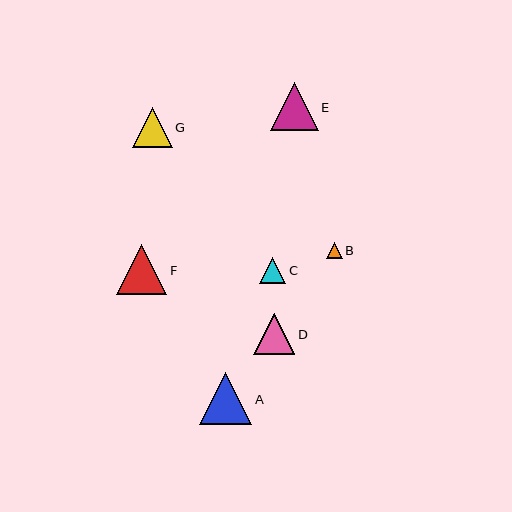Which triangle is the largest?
Triangle A is the largest with a size of approximately 52 pixels.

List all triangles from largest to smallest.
From largest to smallest: A, F, E, D, G, C, B.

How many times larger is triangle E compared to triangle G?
Triangle E is approximately 1.2 times the size of triangle G.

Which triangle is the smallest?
Triangle B is the smallest with a size of approximately 16 pixels.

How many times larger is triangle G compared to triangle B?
Triangle G is approximately 2.5 times the size of triangle B.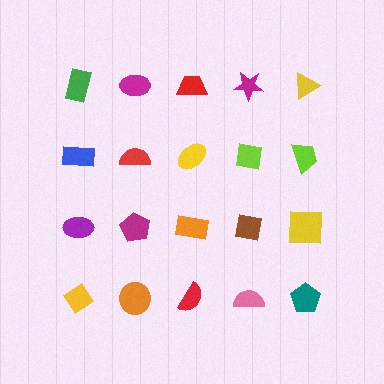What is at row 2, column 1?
A blue rectangle.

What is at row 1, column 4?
A magenta star.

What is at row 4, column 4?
A pink semicircle.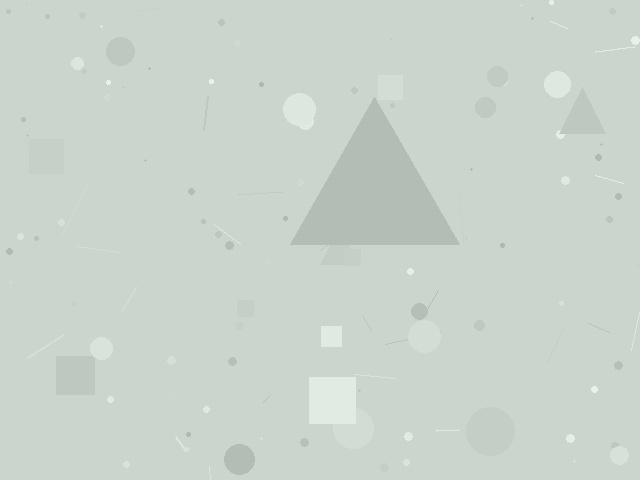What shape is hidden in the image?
A triangle is hidden in the image.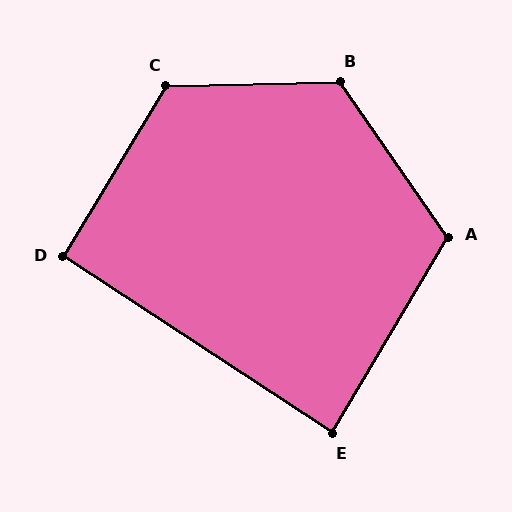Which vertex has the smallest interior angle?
E, at approximately 87 degrees.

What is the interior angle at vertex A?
Approximately 115 degrees (obtuse).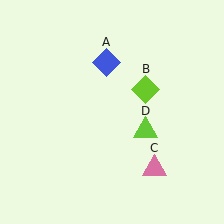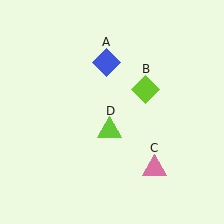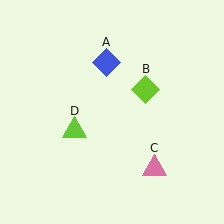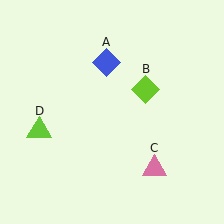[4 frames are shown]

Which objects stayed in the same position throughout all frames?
Blue diamond (object A) and lime diamond (object B) and pink triangle (object C) remained stationary.